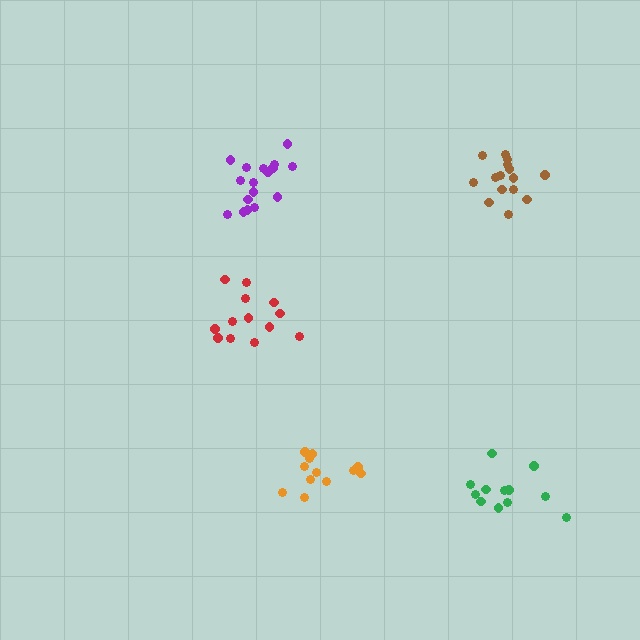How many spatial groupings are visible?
There are 5 spatial groupings.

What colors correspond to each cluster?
The clusters are colored: red, brown, green, purple, orange.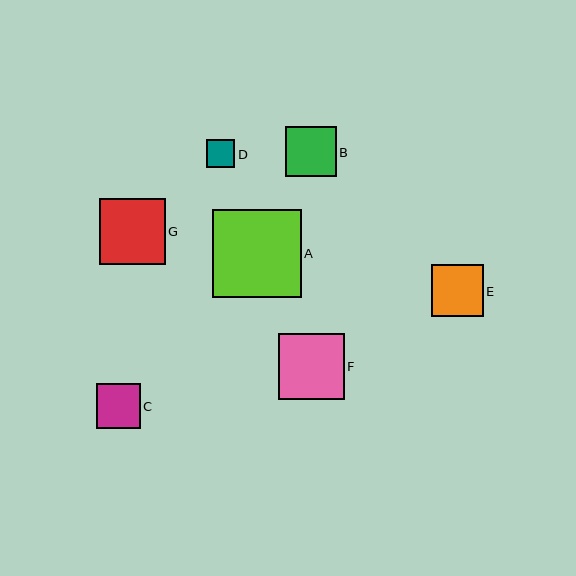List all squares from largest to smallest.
From largest to smallest: A, F, G, E, B, C, D.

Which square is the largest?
Square A is the largest with a size of approximately 89 pixels.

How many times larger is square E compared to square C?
Square E is approximately 1.2 times the size of square C.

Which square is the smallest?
Square D is the smallest with a size of approximately 28 pixels.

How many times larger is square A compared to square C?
Square A is approximately 2.0 times the size of square C.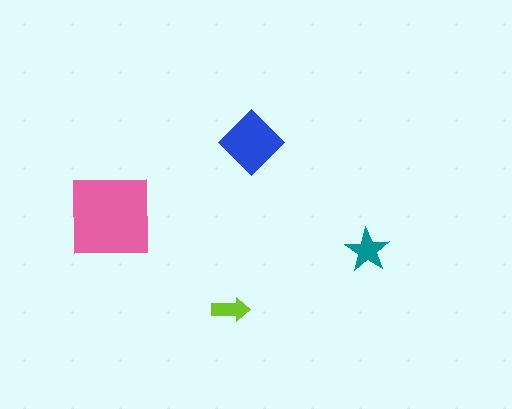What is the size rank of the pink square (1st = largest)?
1st.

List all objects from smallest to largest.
The lime arrow, the teal star, the blue diamond, the pink square.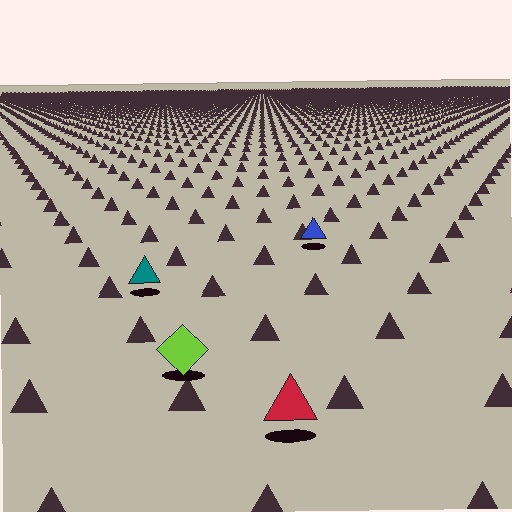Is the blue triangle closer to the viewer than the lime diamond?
No. The lime diamond is closer — you can tell from the texture gradient: the ground texture is coarser near it.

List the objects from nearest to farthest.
From nearest to farthest: the red triangle, the lime diamond, the teal triangle, the blue triangle.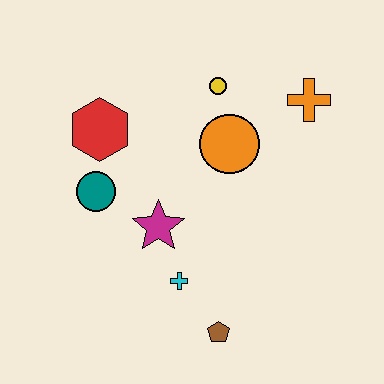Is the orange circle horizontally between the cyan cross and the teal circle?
No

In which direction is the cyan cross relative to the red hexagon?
The cyan cross is below the red hexagon.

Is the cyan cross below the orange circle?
Yes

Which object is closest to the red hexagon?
The teal circle is closest to the red hexagon.